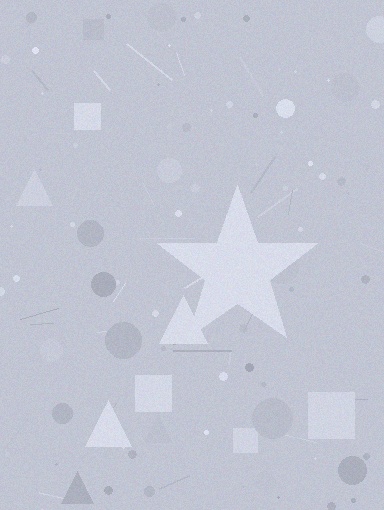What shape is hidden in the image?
A star is hidden in the image.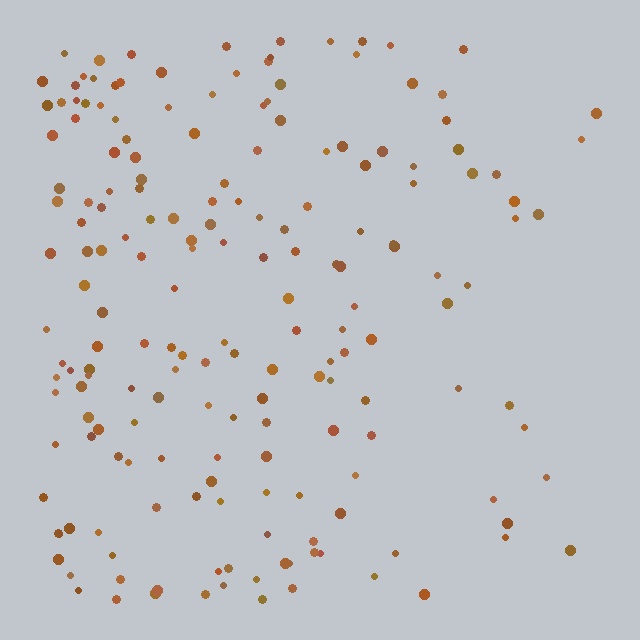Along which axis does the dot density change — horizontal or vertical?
Horizontal.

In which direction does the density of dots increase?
From right to left, with the left side densest.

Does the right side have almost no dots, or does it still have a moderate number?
Still a moderate number, just noticeably fewer than the left.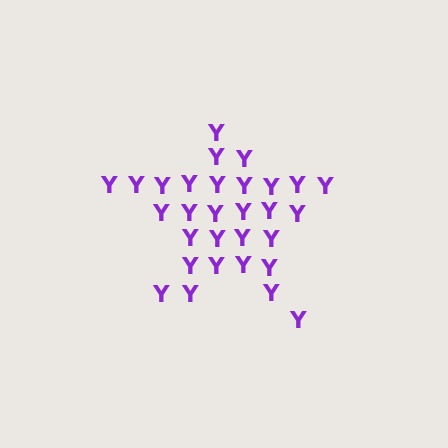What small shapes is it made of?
It is made of small letter Y's.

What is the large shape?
The large shape is a star.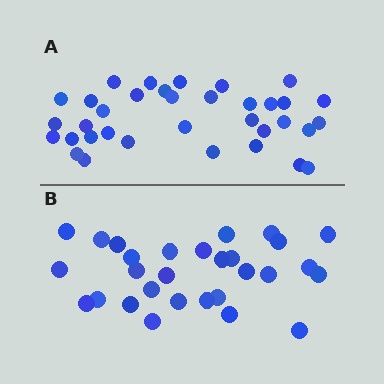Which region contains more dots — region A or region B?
Region A (the top region) has more dots.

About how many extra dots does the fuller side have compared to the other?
Region A has about 6 more dots than region B.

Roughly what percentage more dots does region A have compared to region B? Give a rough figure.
About 20% more.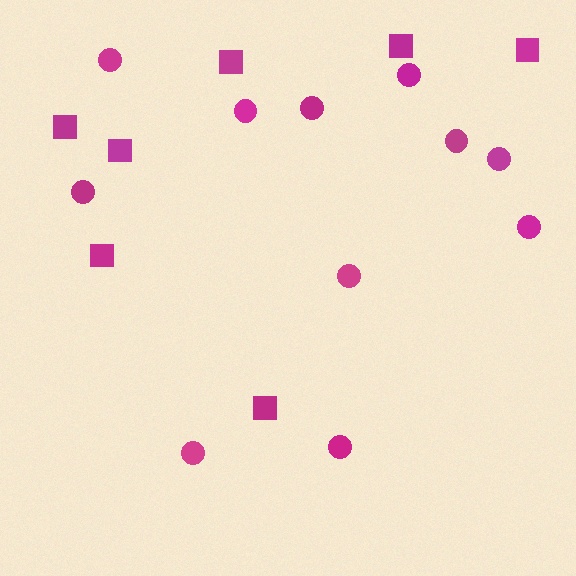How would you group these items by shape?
There are 2 groups: one group of squares (7) and one group of circles (11).